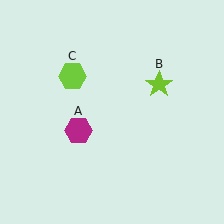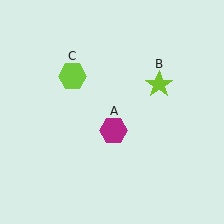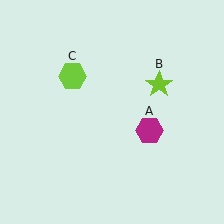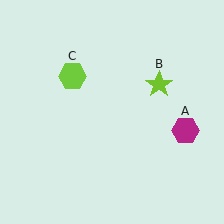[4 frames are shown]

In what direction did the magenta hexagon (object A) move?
The magenta hexagon (object A) moved right.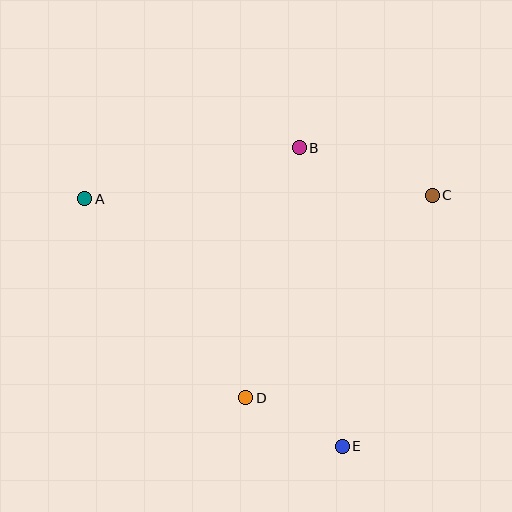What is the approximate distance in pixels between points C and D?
The distance between C and D is approximately 275 pixels.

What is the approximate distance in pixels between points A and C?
The distance between A and C is approximately 347 pixels.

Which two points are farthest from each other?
Points A and E are farthest from each other.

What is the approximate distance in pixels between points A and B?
The distance between A and B is approximately 220 pixels.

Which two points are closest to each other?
Points D and E are closest to each other.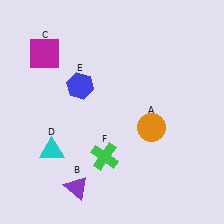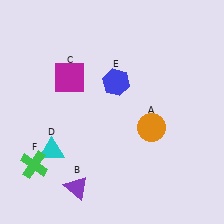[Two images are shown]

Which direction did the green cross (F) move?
The green cross (F) moved left.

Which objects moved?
The objects that moved are: the magenta square (C), the blue hexagon (E), the green cross (F).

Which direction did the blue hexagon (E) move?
The blue hexagon (E) moved right.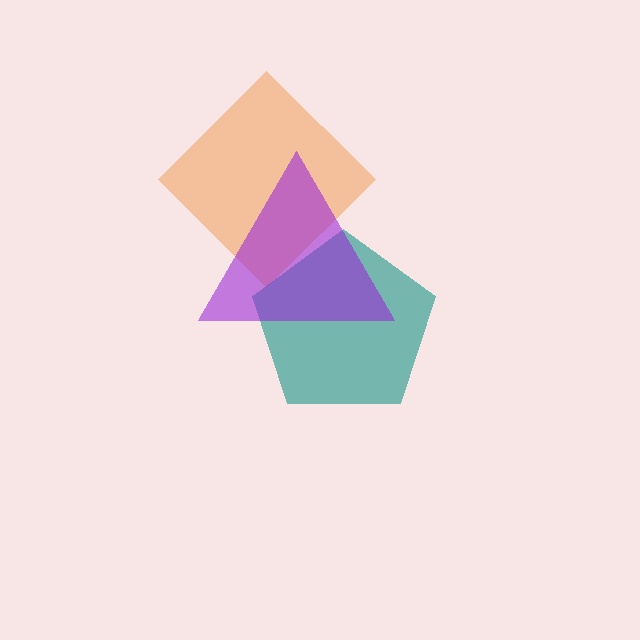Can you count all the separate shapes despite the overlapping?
Yes, there are 3 separate shapes.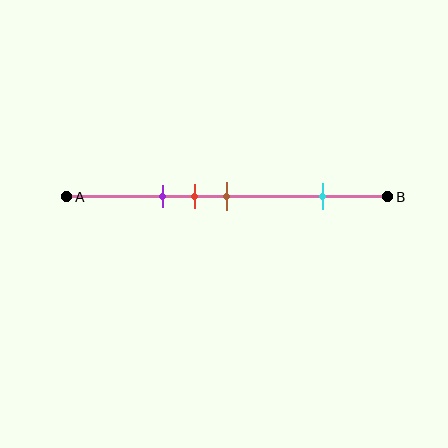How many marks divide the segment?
There are 4 marks dividing the segment.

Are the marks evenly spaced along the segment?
No, the marks are not evenly spaced.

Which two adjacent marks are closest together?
The red and brown marks are the closest adjacent pair.